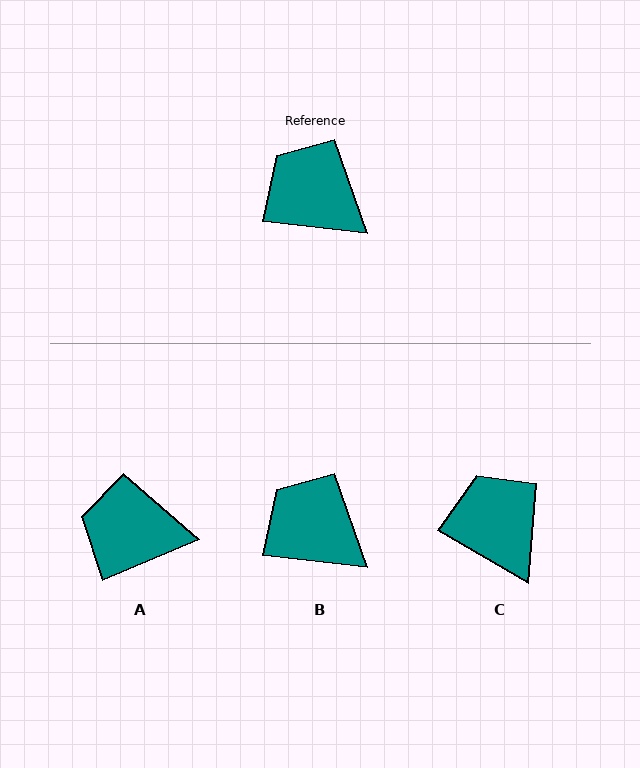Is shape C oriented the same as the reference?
No, it is off by about 23 degrees.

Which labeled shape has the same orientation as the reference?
B.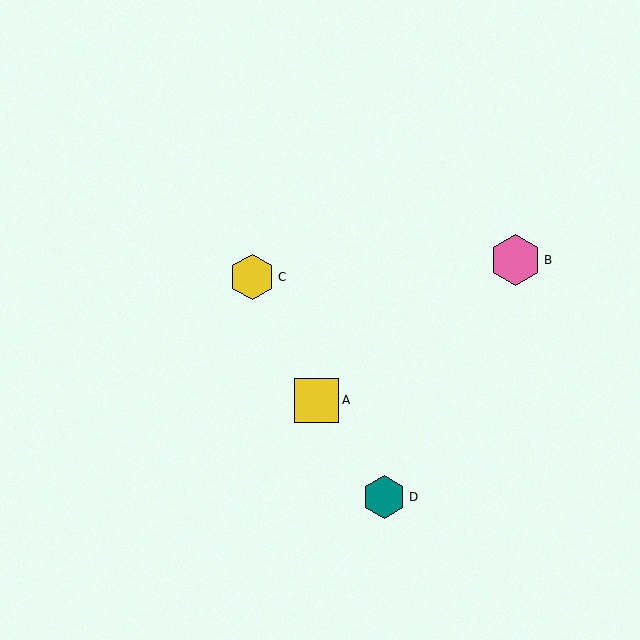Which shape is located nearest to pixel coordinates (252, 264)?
The yellow hexagon (labeled C) at (252, 277) is nearest to that location.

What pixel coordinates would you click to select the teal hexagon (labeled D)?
Click at (384, 497) to select the teal hexagon D.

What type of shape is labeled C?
Shape C is a yellow hexagon.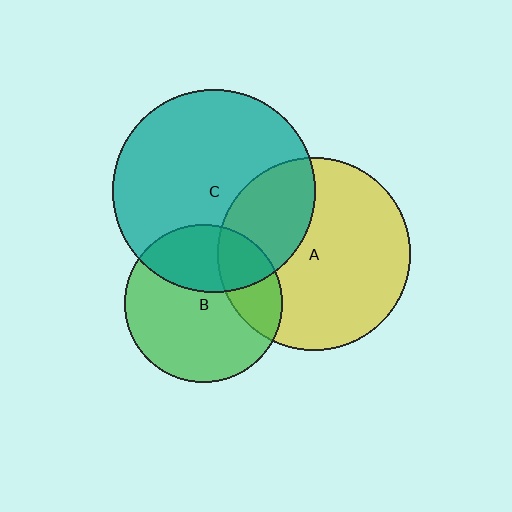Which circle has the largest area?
Circle C (teal).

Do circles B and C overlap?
Yes.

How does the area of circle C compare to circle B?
Approximately 1.7 times.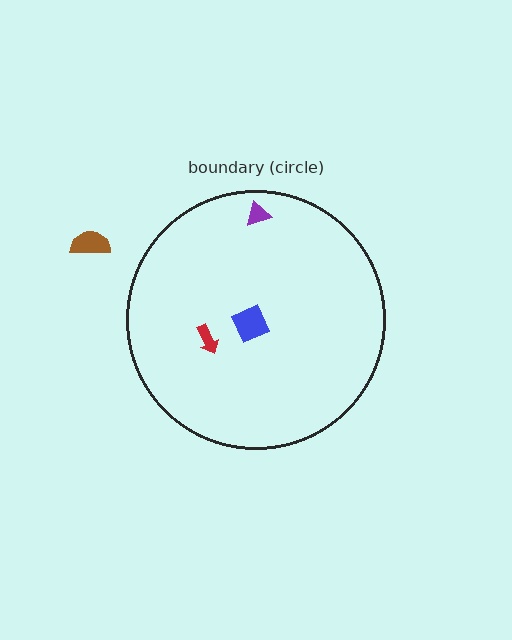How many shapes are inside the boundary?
3 inside, 1 outside.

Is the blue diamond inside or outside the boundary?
Inside.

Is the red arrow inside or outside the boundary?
Inside.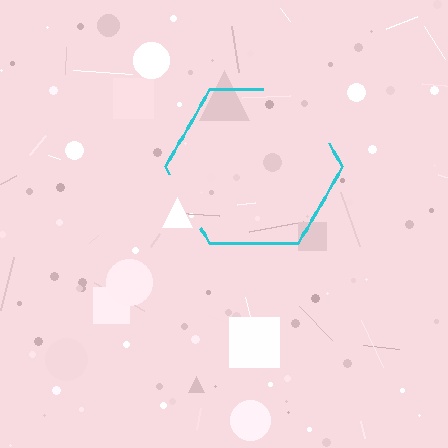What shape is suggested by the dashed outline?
The dashed outline suggests a hexagon.